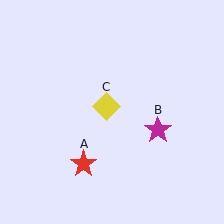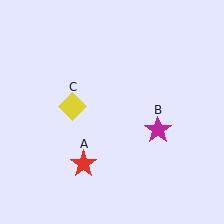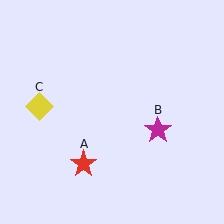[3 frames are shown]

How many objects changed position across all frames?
1 object changed position: yellow diamond (object C).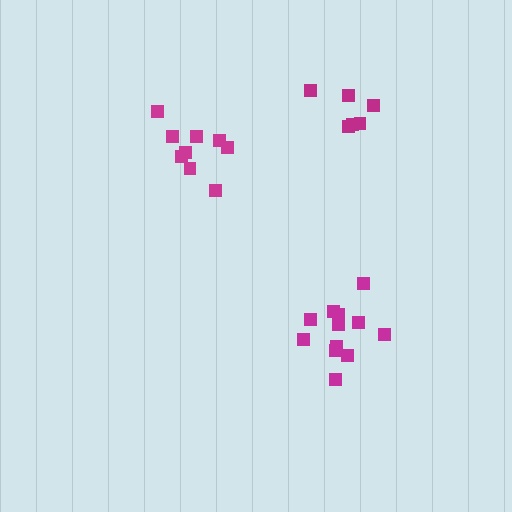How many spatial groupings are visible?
There are 3 spatial groupings.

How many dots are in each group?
Group 1: 12 dots, Group 2: 6 dots, Group 3: 9 dots (27 total).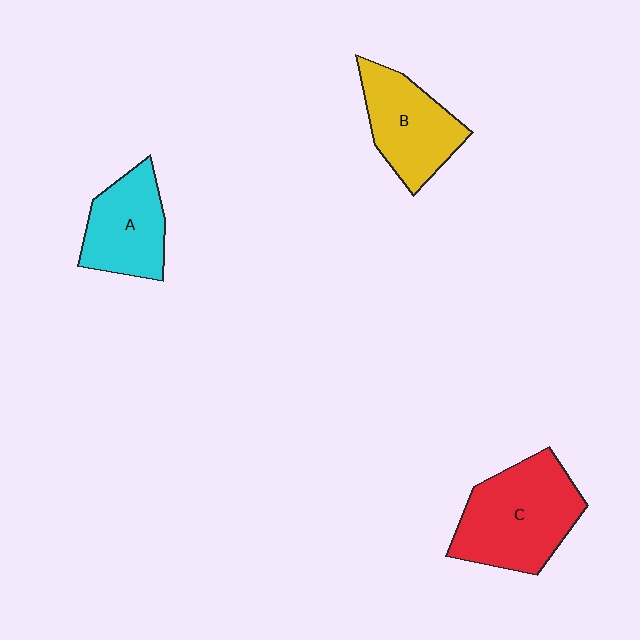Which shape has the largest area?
Shape C (red).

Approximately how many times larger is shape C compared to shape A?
Approximately 1.5 times.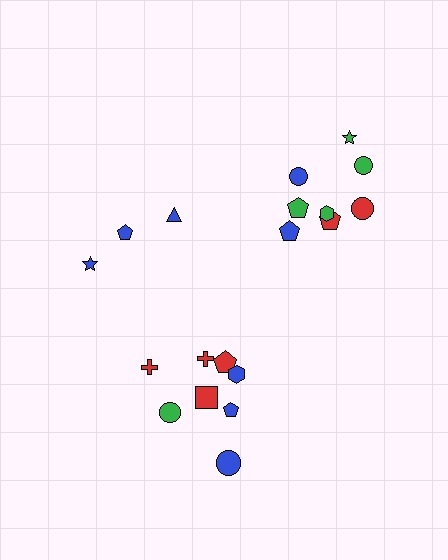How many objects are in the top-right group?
There are 8 objects.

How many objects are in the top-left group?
There are 3 objects.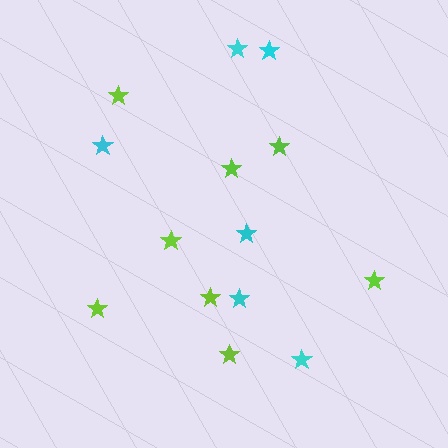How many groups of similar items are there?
There are 2 groups: one group of cyan stars (6) and one group of lime stars (8).